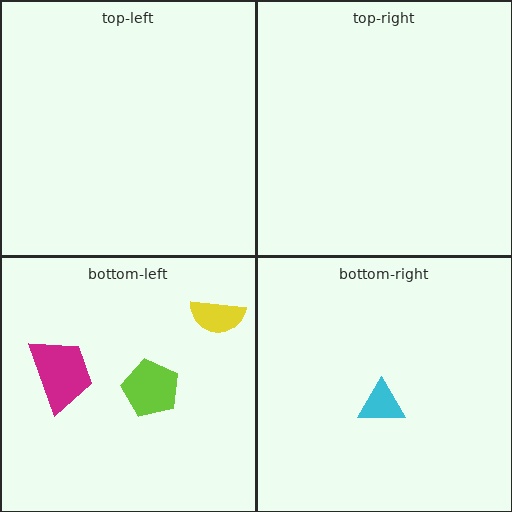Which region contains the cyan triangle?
The bottom-right region.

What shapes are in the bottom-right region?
The cyan triangle.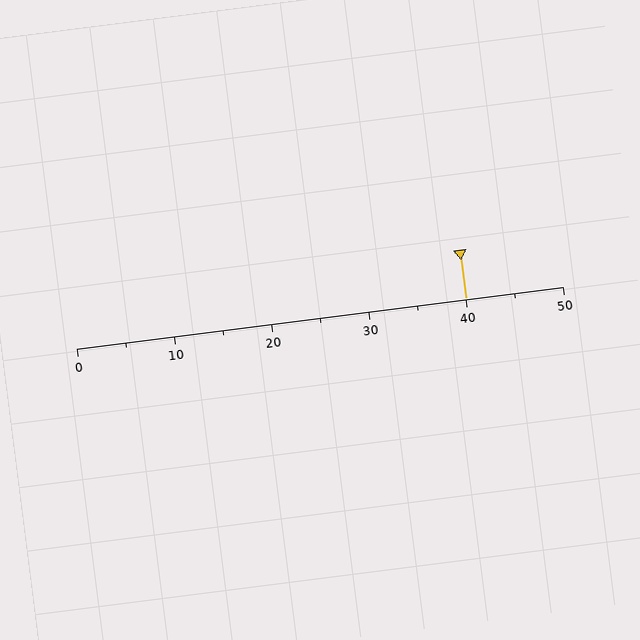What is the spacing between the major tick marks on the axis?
The major ticks are spaced 10 apart.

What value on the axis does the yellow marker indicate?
The marker indicates approximately 40.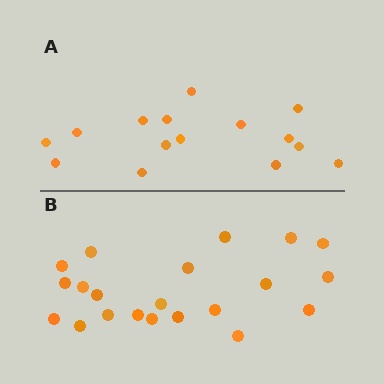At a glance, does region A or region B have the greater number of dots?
Region B (the bottom region) has more dots.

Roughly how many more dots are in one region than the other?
Region B has about 6 more dots than region A.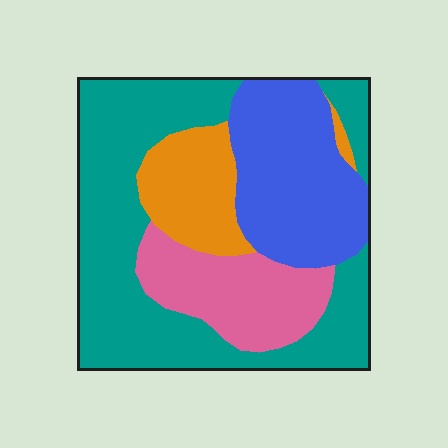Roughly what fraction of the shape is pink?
Pink covers 17% of the shape.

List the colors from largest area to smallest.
From largest to smallest: teal, blue, pink, orange.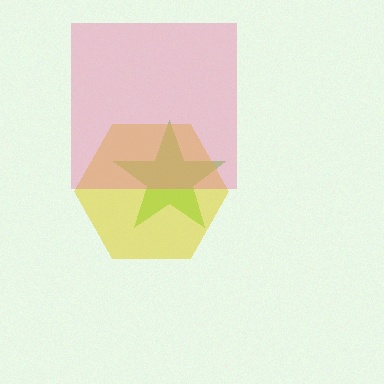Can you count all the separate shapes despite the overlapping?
Yes, there are 3 separate shapes.